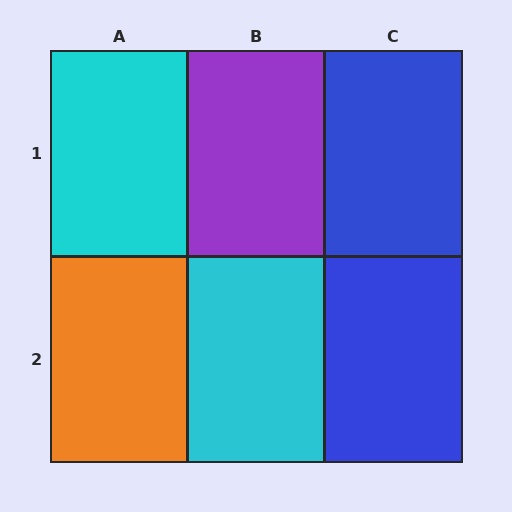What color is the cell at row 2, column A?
Orange.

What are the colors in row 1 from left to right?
Cyan, purple, blue.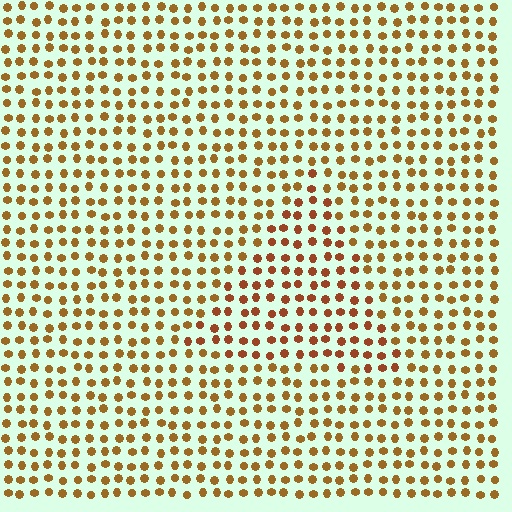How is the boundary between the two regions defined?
The boundary is defined purely by a slight shift in hue (about 19 degrees). Spacing, size, and orientation are identical on both sides.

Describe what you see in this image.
The image is filled with small brown elements in a uniform arrangement. A triangle-shaped region is visible where the elements are tinted to a slightly different hue, forming a subtle color boundary.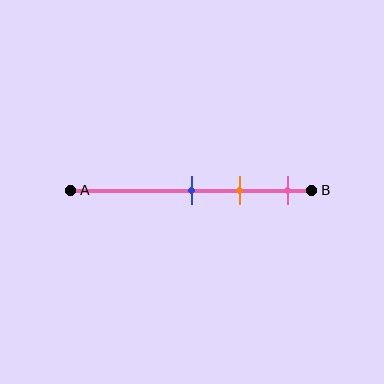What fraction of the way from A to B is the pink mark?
The pink mark is approximately 90% (0.9) of the way from A to B.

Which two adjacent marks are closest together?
The blue and orange marks are the closest adjacent pair.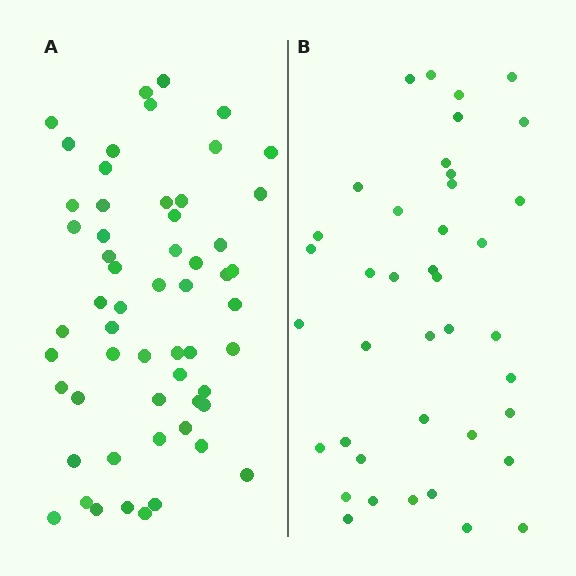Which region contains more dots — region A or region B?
Region A (the left region) has more dots.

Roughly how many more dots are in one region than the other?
Region A has approximately 15 more dots than region B.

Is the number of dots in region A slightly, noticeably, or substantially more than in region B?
Region A has noticeably more, but not dramatically so. The ratio is roughly 1.4 to 1.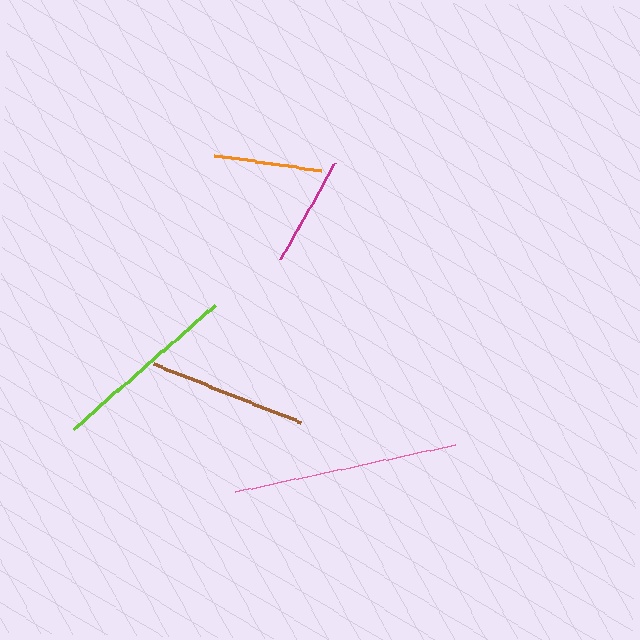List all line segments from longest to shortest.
From longest to shortest: pink, lime, brown, magenta, orange.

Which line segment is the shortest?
The orange line is the shortest at approximately 108 pixels.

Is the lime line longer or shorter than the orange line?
The lime line is longer than the orange line.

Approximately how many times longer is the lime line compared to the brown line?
The lime line is approximately 1.2 times the length of the brown line.